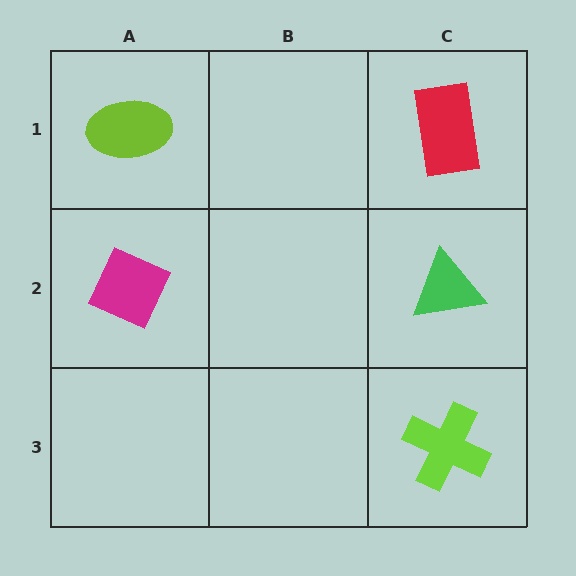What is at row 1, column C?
A red rectangle.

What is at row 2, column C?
A green triangle.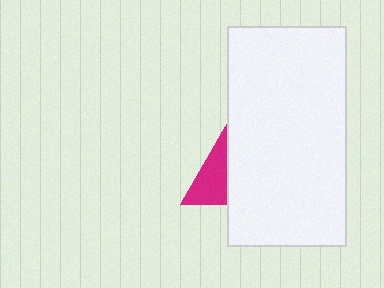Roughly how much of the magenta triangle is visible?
A small part of it is visible (roughly 40%).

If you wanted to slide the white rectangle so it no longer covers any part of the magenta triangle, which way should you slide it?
Slide it right — that is the most direct way to separate the two shapes.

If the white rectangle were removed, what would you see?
You would see the complete magenta triangle.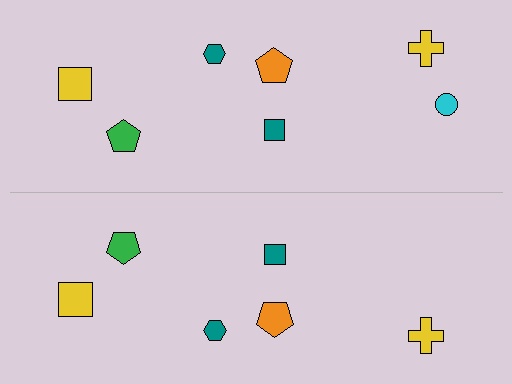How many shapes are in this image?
There are 13 shapes in this image.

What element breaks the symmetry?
A cyan circle is missing from the bottom side.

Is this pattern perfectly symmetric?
No, the pattern is not perfectly symmetric. A cyan circle is missing from the bottom side.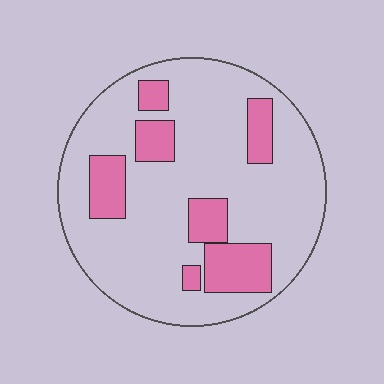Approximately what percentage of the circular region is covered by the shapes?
Approximately 20%.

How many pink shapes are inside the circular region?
7.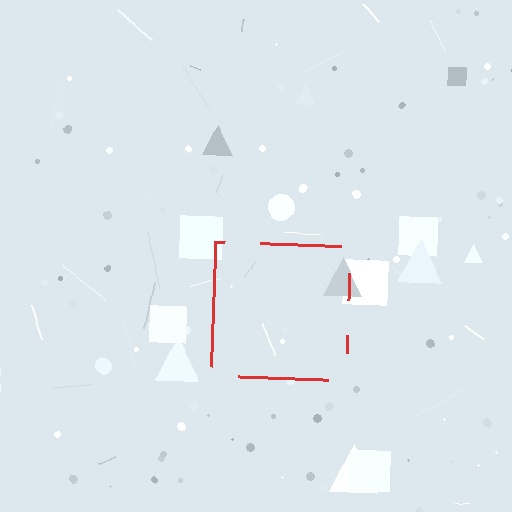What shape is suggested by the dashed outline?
The dashed outline suggests a square.